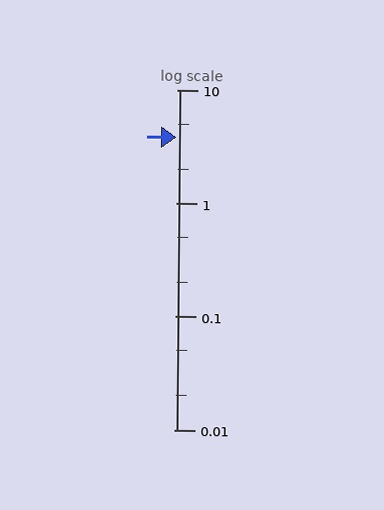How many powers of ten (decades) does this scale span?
The scale spans 3 decades, from 0.01 to 10.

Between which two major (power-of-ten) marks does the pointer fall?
The pointer is between 1 and 10.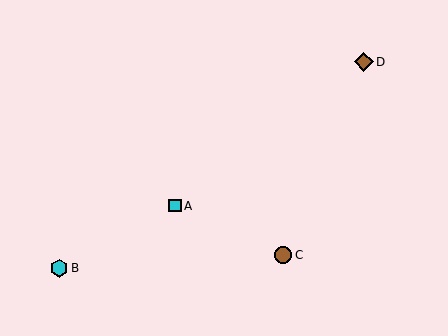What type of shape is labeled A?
Shape A is a cyan square.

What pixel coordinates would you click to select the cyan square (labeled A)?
Click at (175, 206) to select the cyan square A.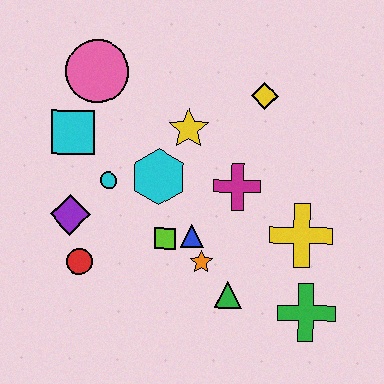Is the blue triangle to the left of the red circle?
No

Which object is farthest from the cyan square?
The green cross is farthest from the cyan square.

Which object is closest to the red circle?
The purple diamond is closest to the red circle.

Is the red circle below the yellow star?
Yes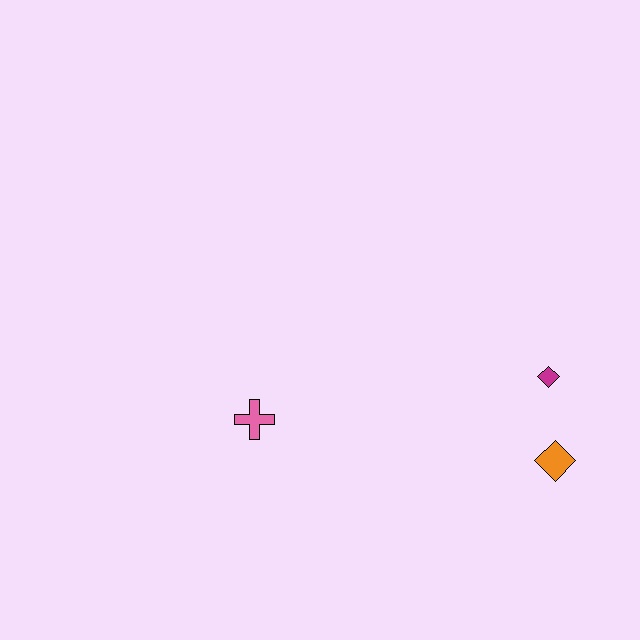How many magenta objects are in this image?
There is 1 magenta object.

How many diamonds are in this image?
There are 2 diamonds.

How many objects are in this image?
There are 3 objects.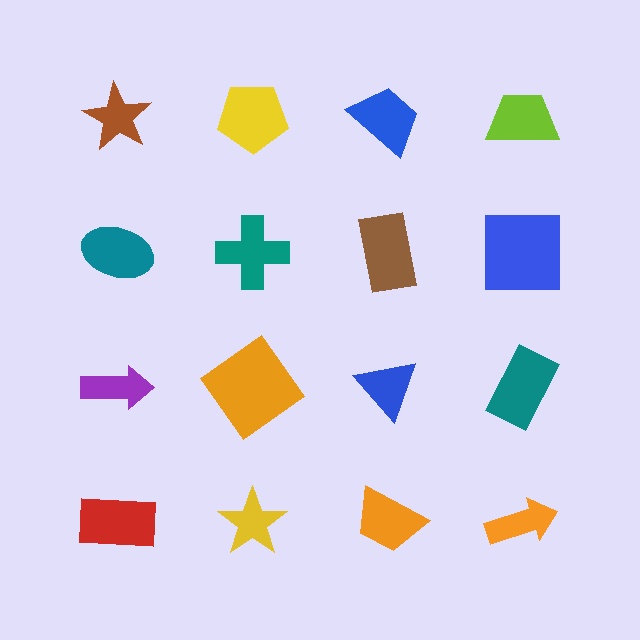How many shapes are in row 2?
4 shapes.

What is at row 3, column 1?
A purple arrow.